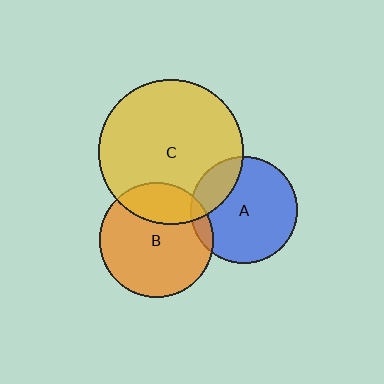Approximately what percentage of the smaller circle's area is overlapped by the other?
Approximately 10%.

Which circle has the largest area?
Circle C (yellow).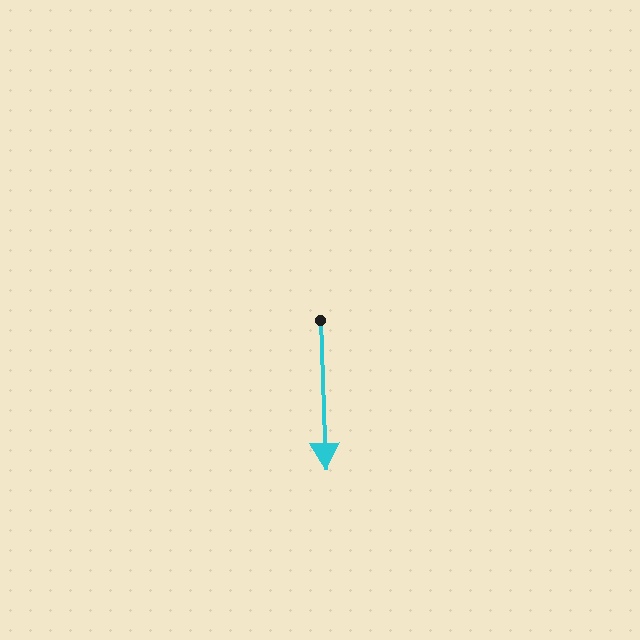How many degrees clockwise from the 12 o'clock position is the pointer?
Approximately 178 degrees.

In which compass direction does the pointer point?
South.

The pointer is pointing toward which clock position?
Roughly 6 o'clock.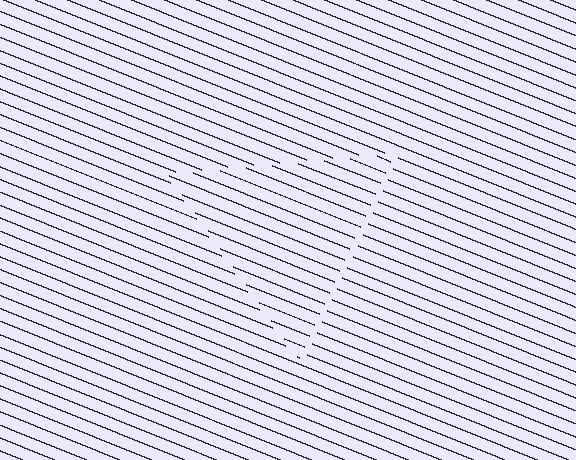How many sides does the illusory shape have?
3 sides — the line-ends trace a triangle.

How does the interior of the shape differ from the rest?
The interior of the shape contains the same grating, shifted by half a period — the contour is defined by the phase discontinuity where line-ends from the inner and outer gratings abut.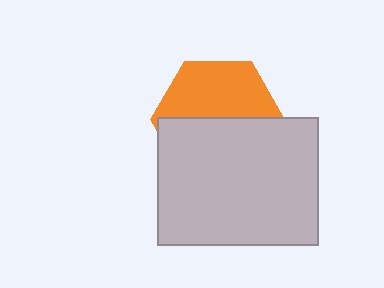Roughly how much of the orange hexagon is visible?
About half of it is visible (roughly 48%).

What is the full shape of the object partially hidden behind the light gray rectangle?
The partially hidden object is an orange hexagon.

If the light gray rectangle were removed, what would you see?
You would see the complete orange hexagon.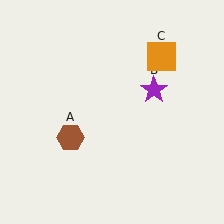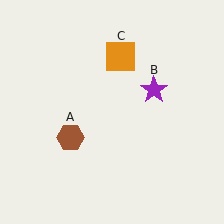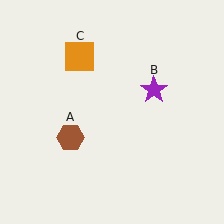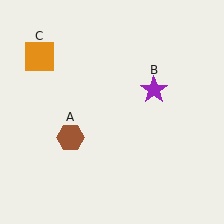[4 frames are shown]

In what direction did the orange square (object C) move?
The orange square (object C) moved left.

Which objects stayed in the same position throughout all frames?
Brown hexagon (object A) and purple star (object B) remained stationary.